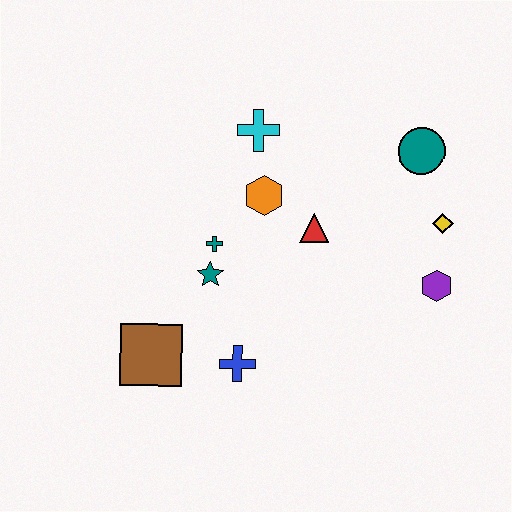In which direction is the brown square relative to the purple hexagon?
The brown square is to the left of the purple hexagon.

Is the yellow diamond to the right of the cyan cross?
Yes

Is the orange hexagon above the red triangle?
Yes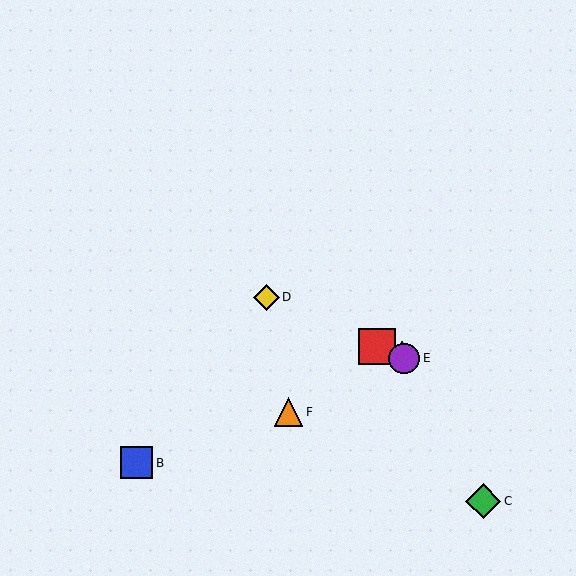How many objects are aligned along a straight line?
3 objects (A, D, E) are aligned along a straight line.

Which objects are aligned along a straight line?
Objects A, D, E are aligned along a straight line.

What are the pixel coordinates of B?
Object B is at (136, 463).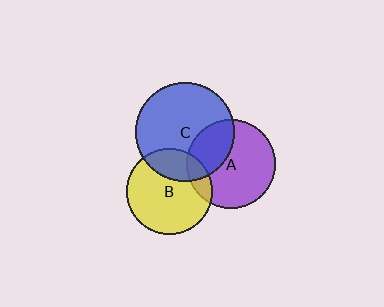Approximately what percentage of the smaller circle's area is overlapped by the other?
Approximately 35%.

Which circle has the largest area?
Circle C (blue).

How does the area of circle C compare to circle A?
Approximately 1.3 times.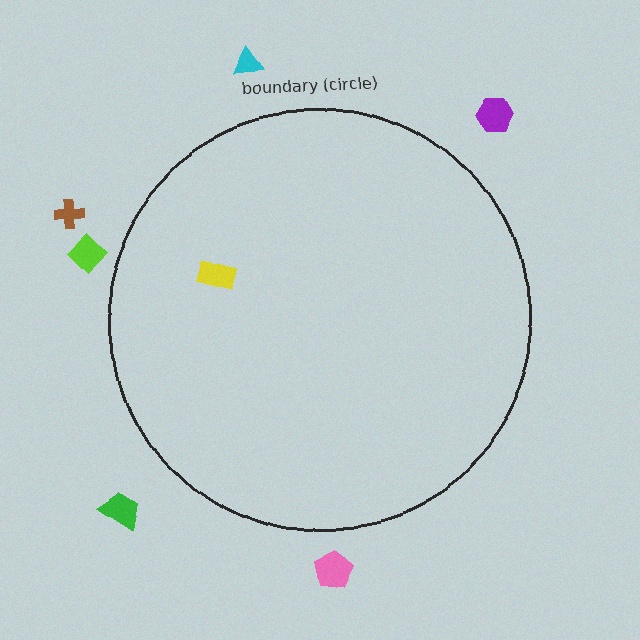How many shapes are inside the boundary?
1 inside, 6 outside.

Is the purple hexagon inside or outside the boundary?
Outside.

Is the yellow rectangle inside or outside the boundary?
Inside.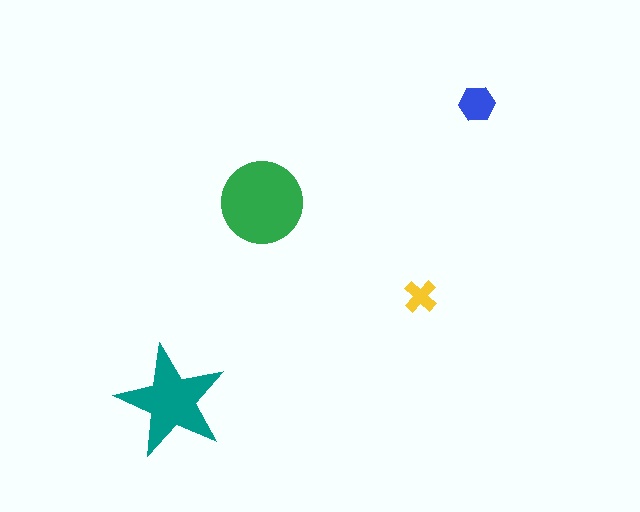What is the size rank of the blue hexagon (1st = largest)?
3rd.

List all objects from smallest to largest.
The yellow cross, the blue hexagon, the teal star, the green circle.